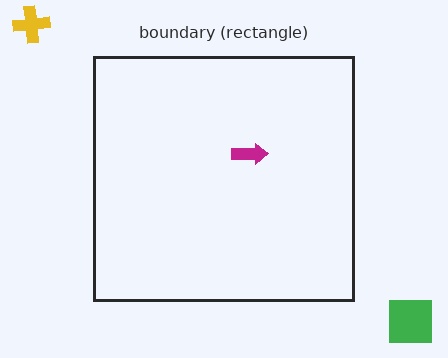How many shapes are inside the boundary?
1 inside, 2 outside.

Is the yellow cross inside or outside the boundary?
Outside.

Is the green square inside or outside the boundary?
Outside.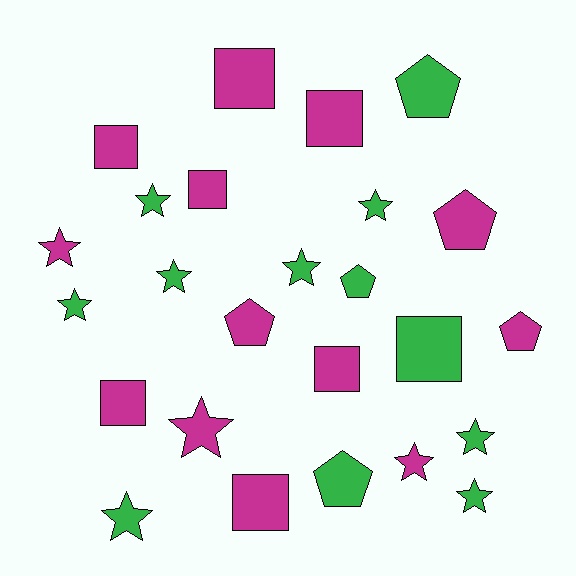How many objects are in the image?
There are 25 objects.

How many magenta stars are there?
There are 3 magenta stars.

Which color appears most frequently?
Magenta, with 13 objects.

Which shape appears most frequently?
Star, with 11 objects.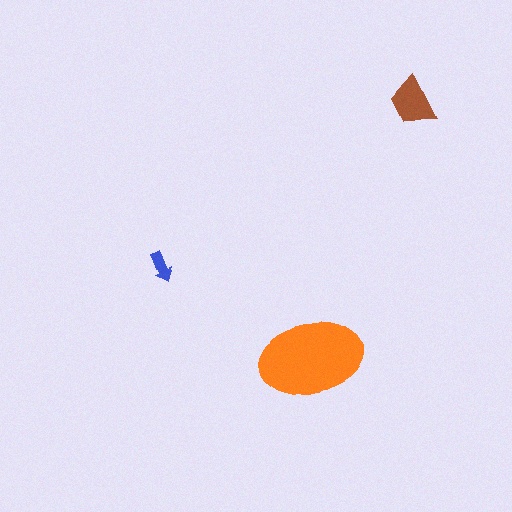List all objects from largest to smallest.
The orange ellipse, the brown trapezoid, the blue arrow.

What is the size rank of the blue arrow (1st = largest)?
3rd.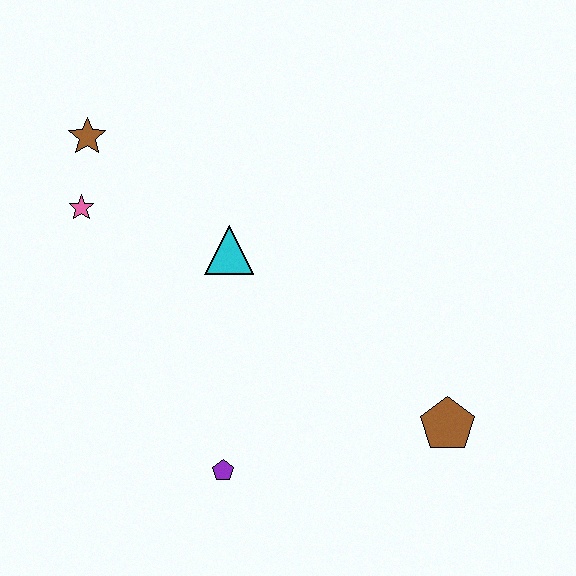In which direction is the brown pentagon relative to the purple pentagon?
The brown pentagon is to the right of the purple pentagon.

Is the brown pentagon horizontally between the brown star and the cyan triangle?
No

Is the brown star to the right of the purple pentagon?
No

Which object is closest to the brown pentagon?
The purple pentagon is closest to the brown pentagon.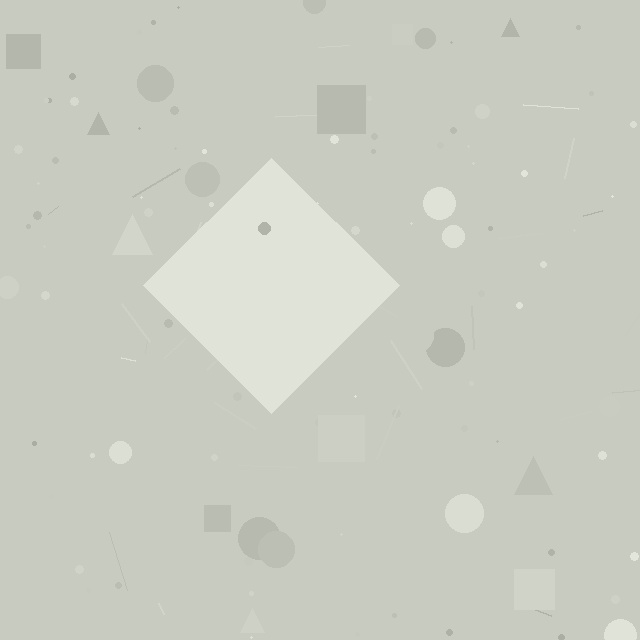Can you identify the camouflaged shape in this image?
The camouflaged shape is a diamond.